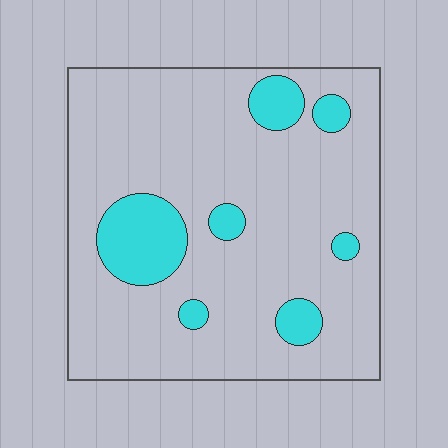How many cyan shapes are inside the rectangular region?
7.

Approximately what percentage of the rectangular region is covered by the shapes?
Approximately 15%.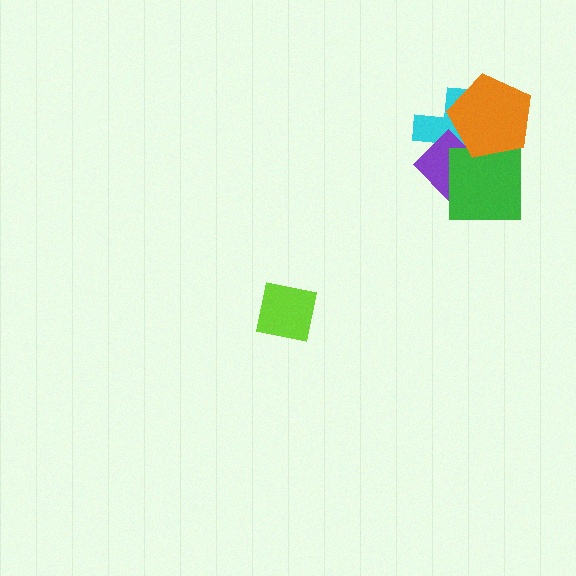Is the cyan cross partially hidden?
Yes, it is partially covered by another shape.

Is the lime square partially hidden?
No, no other shape covers it.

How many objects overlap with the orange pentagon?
3 objects overlap with the orange pentagon.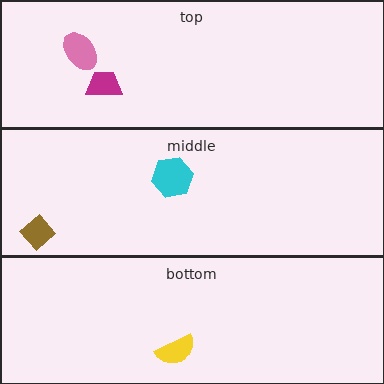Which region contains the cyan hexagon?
The middle region.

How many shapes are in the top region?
2.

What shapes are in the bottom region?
The yellow semicircle.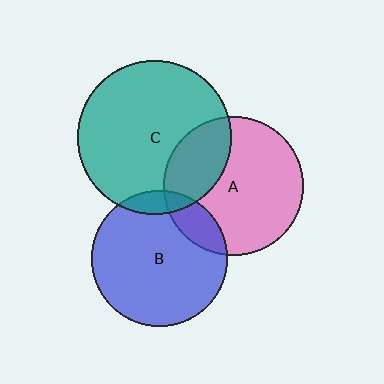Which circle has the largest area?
Circle C (teal).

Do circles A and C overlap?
Yes.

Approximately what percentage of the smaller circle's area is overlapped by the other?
Approximately 30%.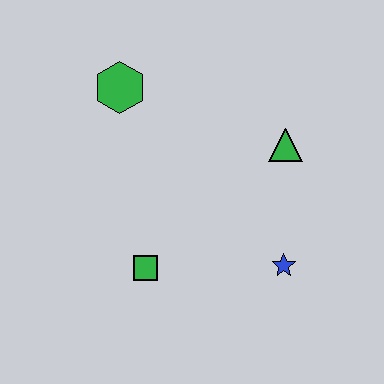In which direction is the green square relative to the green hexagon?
The green square is below the green hexagon.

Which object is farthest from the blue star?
The green hexagon is farthest from the blue star.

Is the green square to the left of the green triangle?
Yes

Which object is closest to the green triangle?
The blue star is closest to the green triangle.